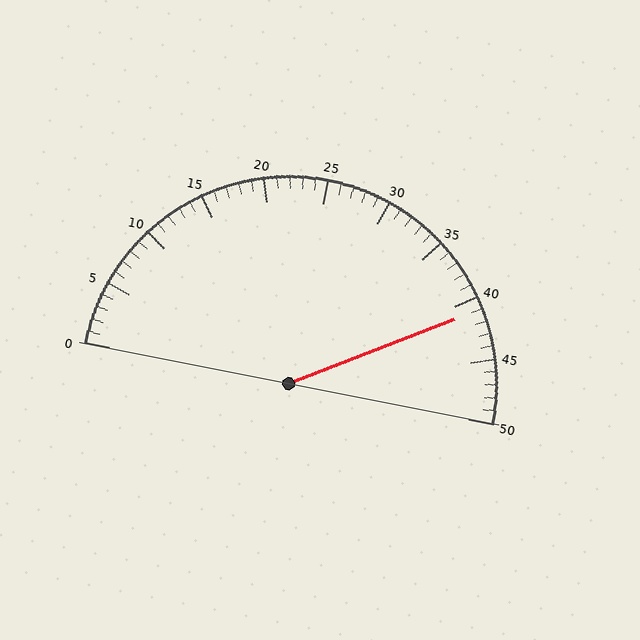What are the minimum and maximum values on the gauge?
The gauge ranges from 0 to 50.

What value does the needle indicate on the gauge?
The needle indicates approximately 41.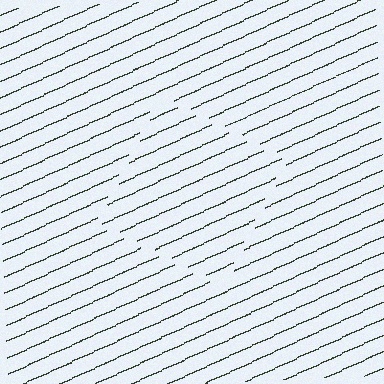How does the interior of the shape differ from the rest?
The interior of the shape contains the same grating, shifted by half a period — the contour is defined by the phase discontinuity where line-ends from the inner and outer gratings abut.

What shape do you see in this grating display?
An illusory square. The interior of the shape contains the same grating, shifted by half a period — the contour is defined by the phase discontinuity where line-ends from the inner and outer gratings abut.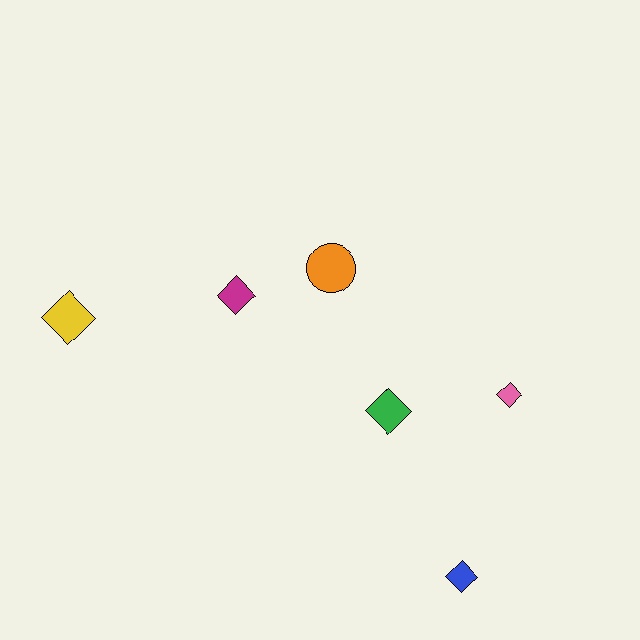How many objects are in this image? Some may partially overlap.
There are 6 objects.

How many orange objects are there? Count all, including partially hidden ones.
There is 1 orange object.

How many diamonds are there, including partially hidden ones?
There are 5 diamonds.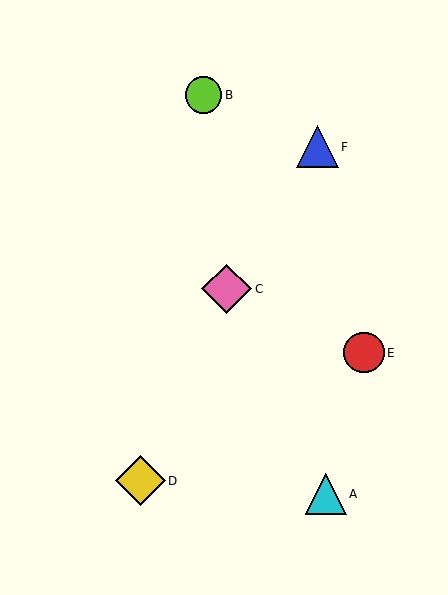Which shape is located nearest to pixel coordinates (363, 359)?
The red circle (labeled E) at (364, 353) is nearest to that location.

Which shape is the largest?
The yellow diamond (labeled D) is the largest.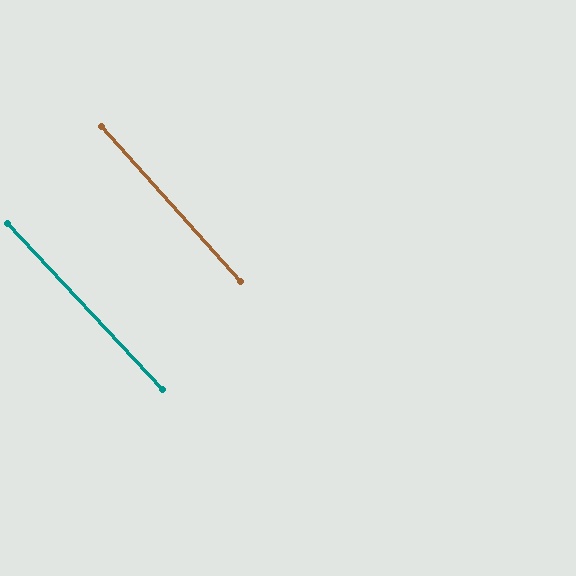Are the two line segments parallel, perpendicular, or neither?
Parallel — their directions differ by only 1.5°.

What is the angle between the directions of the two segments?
Approximately 2 degrees.